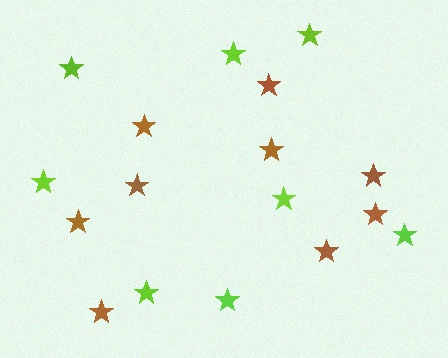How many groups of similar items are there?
There are 2 groups: one group of brown stars (9) and one group of lime stars (8).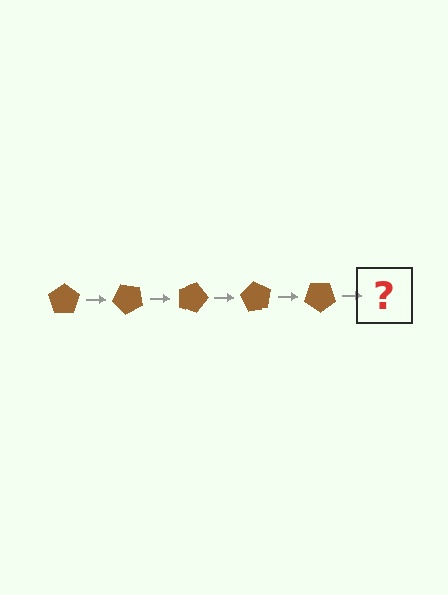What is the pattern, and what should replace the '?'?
The pattern is that the pentagon rotates 45 degrees each step. The '?' should be a brown pentagon rotated 225 degrees.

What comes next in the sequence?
The next element should be a brown pentagon rotated 225 degrees.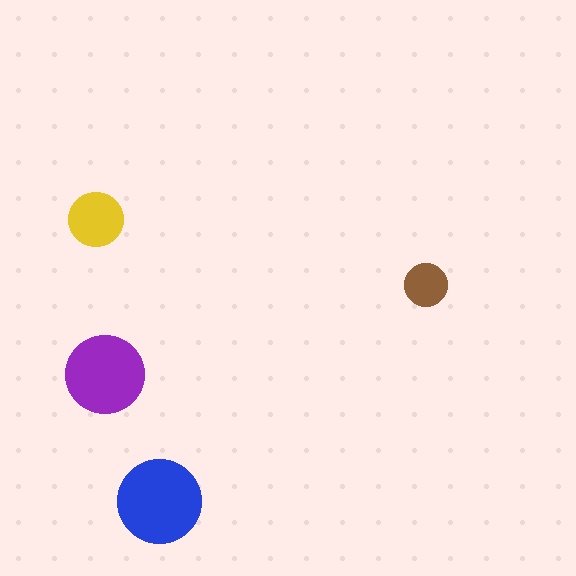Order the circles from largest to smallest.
the blue one, the purple one, the yellow one, the brown one.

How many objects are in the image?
There are 4 objects in the image.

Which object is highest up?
The yellow circle is topmost.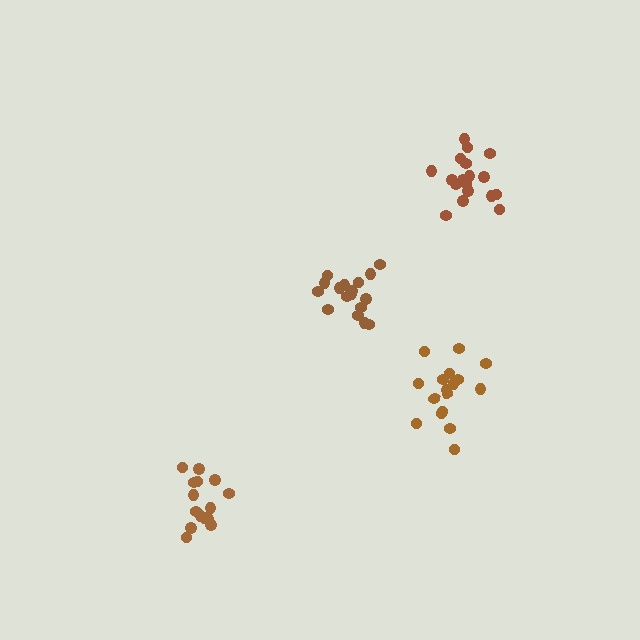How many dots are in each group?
Group 1: 17 dots, Group 2: 17 dots, Group 3: 18 dots, Group 4: 16 dots (68 total).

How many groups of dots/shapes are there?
There are 4 groups.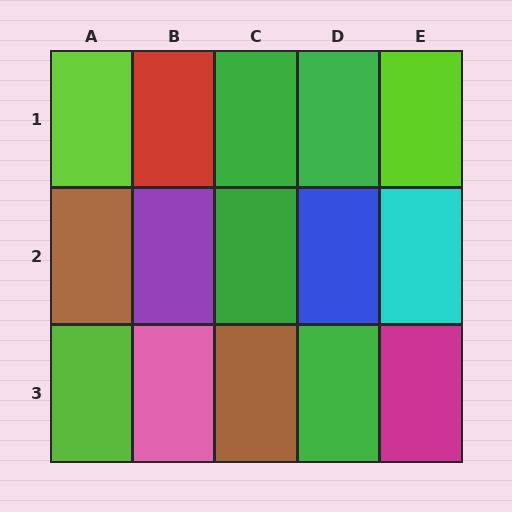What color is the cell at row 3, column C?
Brown.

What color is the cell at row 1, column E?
Lime.